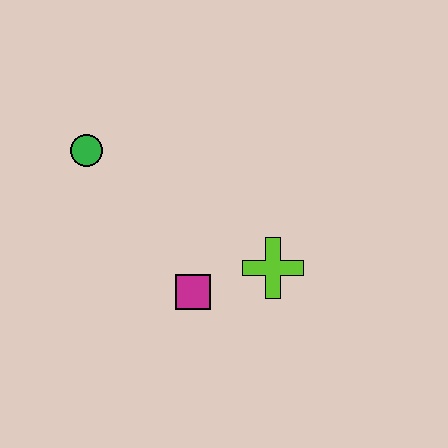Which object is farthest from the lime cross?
The green circle is farthest from the lime cross.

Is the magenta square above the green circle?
No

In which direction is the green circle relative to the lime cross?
The green circle is to the left of the lime cross.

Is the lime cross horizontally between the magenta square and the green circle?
No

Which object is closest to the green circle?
The magenta square is closest to the green circle.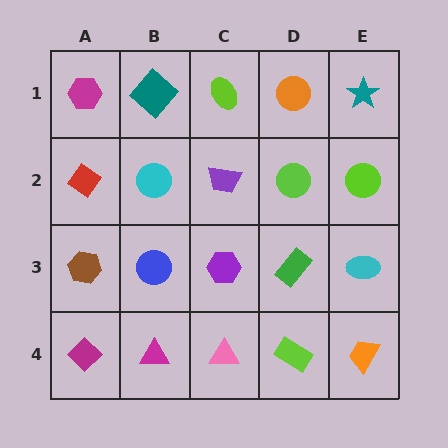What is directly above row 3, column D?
A lime circle.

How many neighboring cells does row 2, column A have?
3.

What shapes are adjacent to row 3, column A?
A red diamond (row 2, column A), a magenta diamond (row 4, column A), a blue circle (row 3, column B).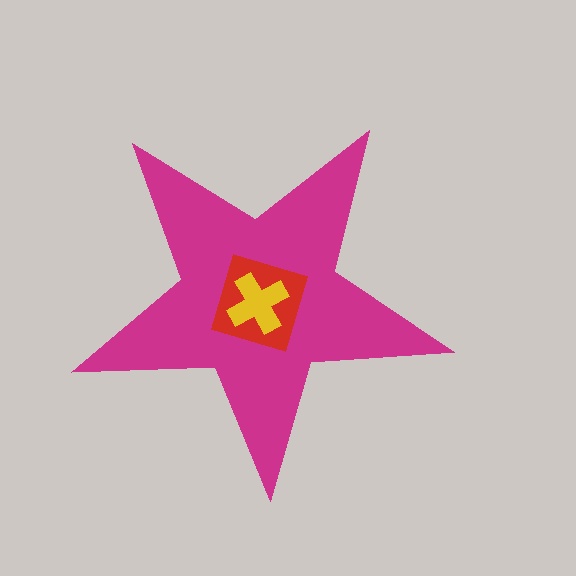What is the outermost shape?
The magenta star.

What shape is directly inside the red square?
The yellow cross.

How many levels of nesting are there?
3.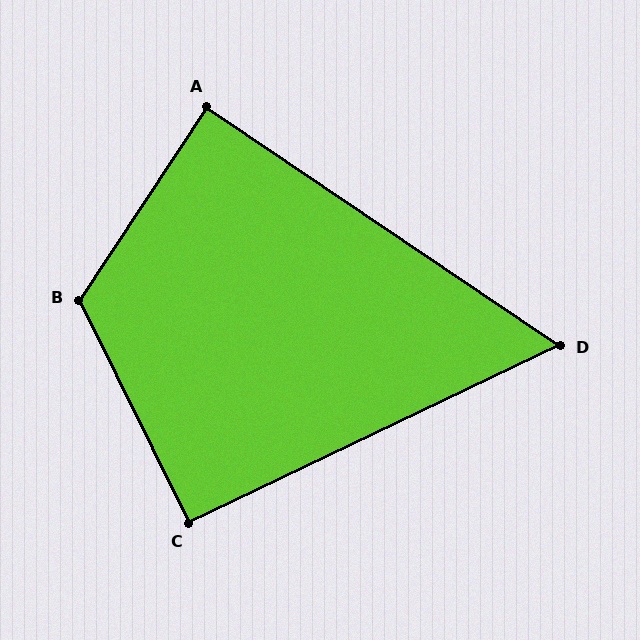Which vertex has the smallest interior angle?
D, at approximately 60 degrees.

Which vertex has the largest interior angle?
B, at approximately 120 degrees.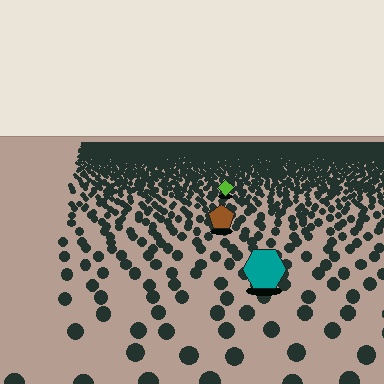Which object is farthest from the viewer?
The lime diamond is farthest from the viewer. It appears smaller and the ground texture around it is denser.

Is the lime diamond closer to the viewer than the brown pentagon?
No. The brown pentagon is closer — you can tell from the texture gradient: the ground texture is coarser near it.